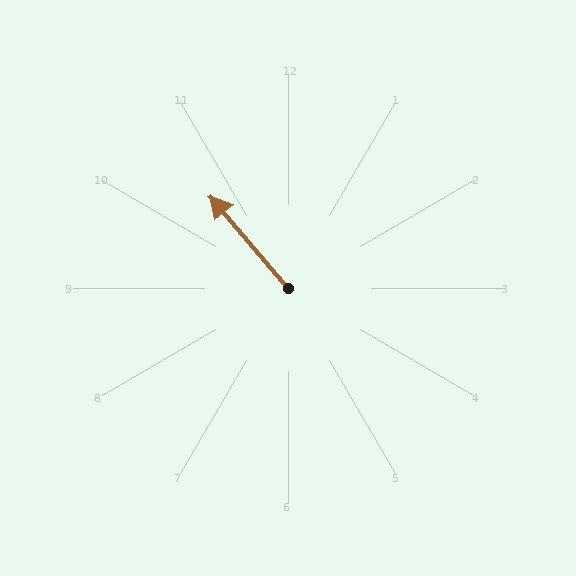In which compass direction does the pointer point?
Northwest.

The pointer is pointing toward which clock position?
Roughly 11 o'clock.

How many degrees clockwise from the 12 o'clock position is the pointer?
Approximately 320 degrees.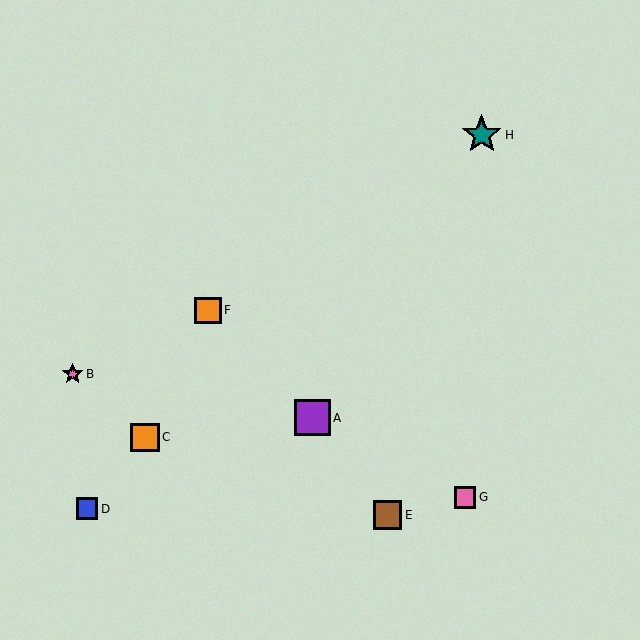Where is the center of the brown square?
The center of the brown square is at (387, 515).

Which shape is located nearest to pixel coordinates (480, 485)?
The pink square (labeled G) at (465, 497) is nearest to that location.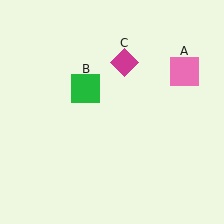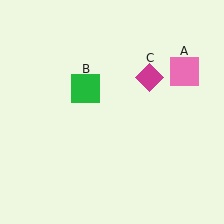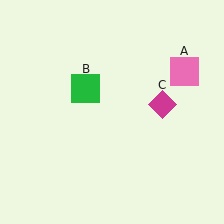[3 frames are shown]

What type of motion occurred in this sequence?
The magenta diamond (object C) rotated clockwise around the center of the scene.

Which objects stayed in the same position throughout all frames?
Pink square (object A) and green square (object B) remained stationary.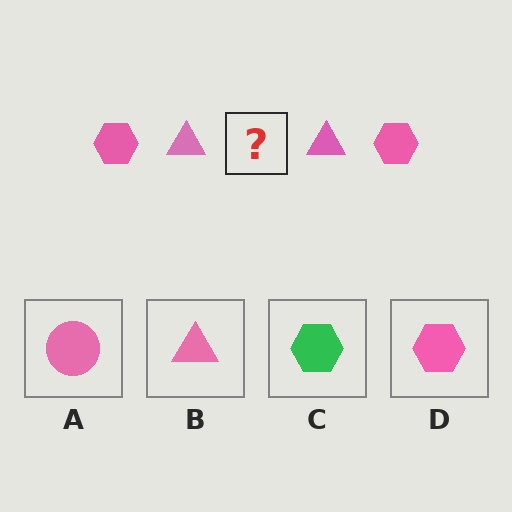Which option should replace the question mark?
Option D.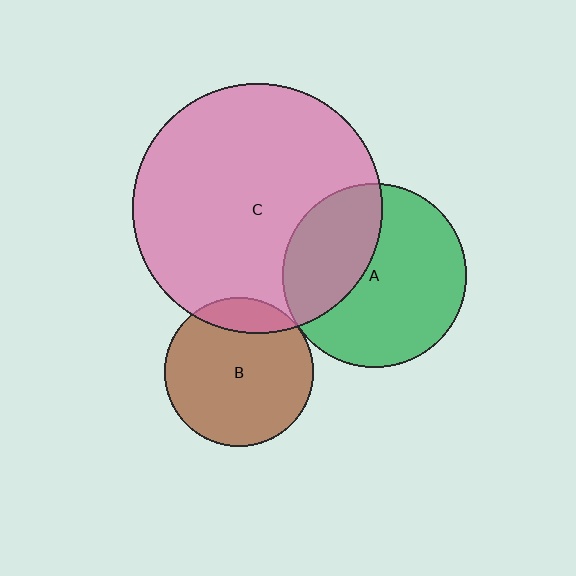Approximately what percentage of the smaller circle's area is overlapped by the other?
Approximately 15%.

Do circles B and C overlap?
Yes.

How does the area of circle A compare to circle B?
Approximately 1.5 times.